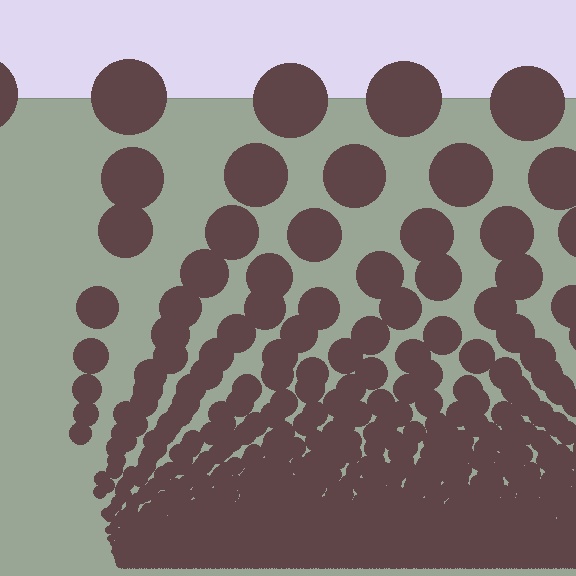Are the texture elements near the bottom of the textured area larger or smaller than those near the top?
Smaller. The gradient is inverted — elements near the bottom are smaller and denser.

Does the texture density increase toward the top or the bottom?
Density increases toward the bottom.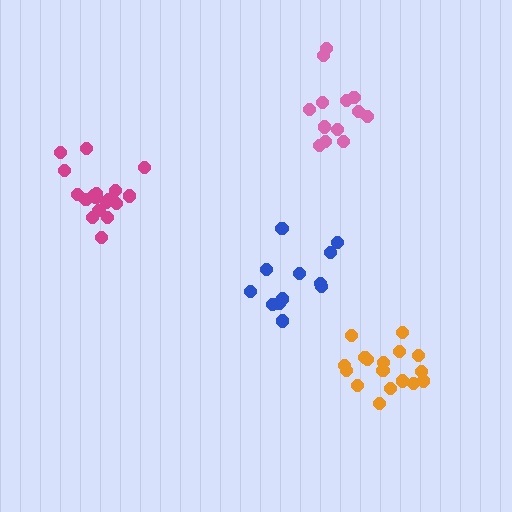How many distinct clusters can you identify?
There are 4 distinct clusters.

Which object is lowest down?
The orange cluster is bottommost.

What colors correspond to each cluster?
The clusters are colored: pink, blue, orange, magenta.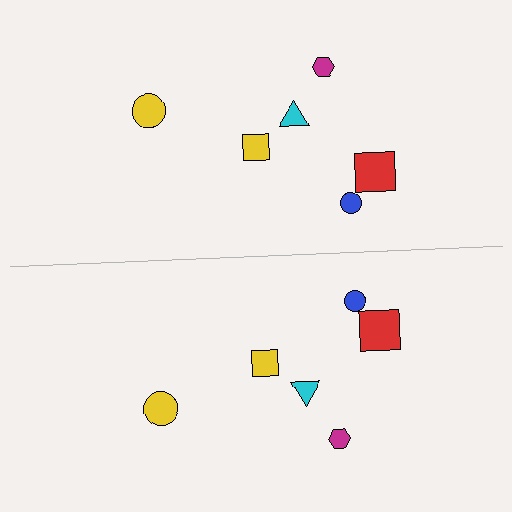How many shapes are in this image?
There are 12 shapes in this image.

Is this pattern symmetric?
Yes, this pattern has bilateral (reflection) symmetry.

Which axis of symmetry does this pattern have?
The pattern has a horizontal axis of symmetry running through the center of the image.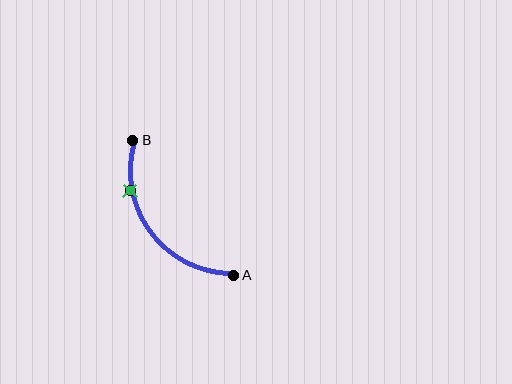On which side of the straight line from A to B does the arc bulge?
The arc bulges below and to the left of the straight line connecting A and B.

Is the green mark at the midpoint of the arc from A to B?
No. The green mark lies on the arc but is closer to endpoint B. The arc midpoint would be at the point on the curve equidistant along the arc from both A and B.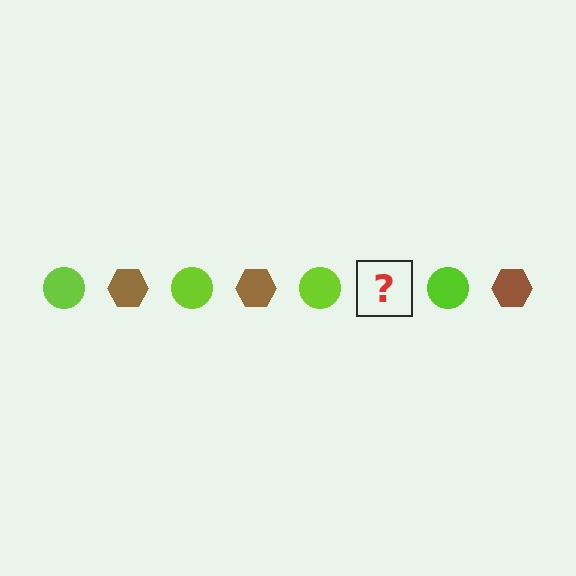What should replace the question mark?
The question mark should be replaced with a brown hexagon.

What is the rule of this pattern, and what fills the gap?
The rule is that the pattern alternates between lime circle and brown hexagon. The gap should be filled with a brown hexagon.